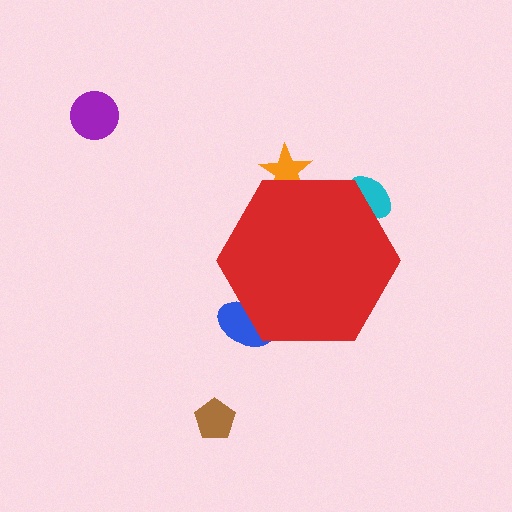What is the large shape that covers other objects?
A red hexagon.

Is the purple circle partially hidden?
No, the purple circle is fully visible.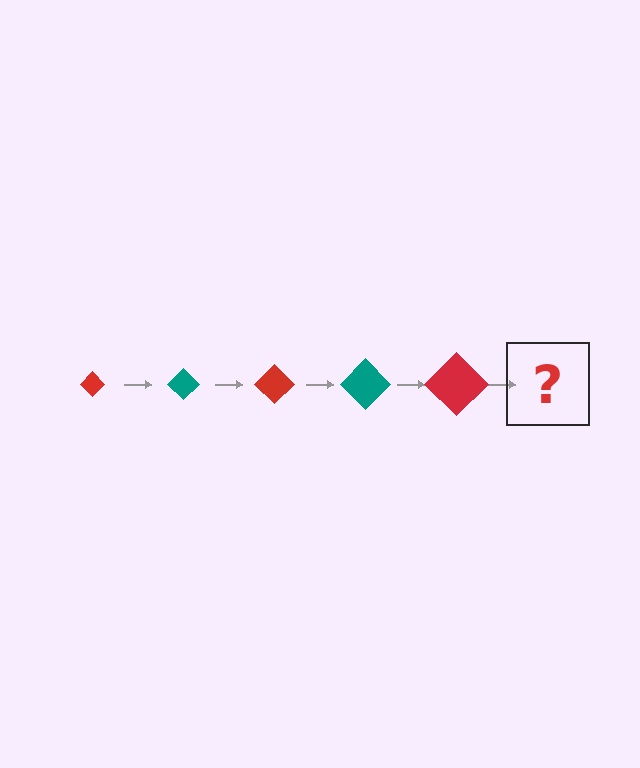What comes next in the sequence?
The next element should be a teal diamond, larger than the previous one.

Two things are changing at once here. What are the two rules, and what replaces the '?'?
The two rules are that the diamond grows larger each step and the color cycles through red and teal. The '?' should be a teal diamond, larger than the previous one.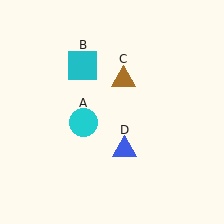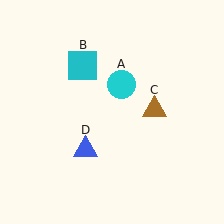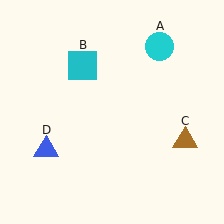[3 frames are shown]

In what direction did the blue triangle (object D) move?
The blue triangle (object D) moved left.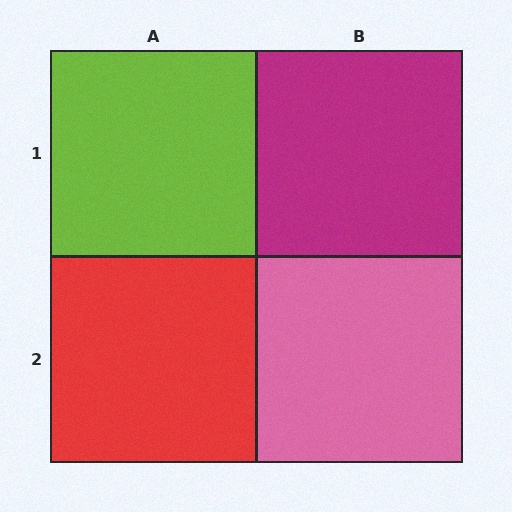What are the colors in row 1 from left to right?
Lime, magenta.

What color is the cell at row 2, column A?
Red.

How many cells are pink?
1 cell is pink.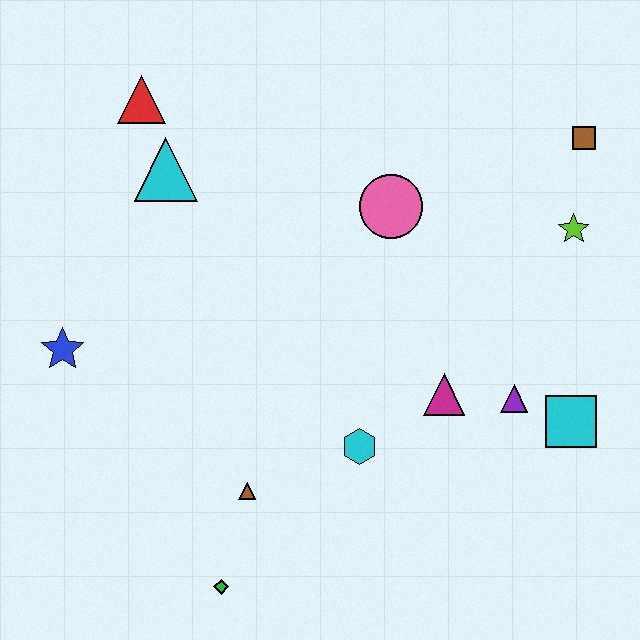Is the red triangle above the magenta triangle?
Yes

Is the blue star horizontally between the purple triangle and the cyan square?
No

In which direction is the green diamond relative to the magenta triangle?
The green diamond is to the left of the magenta triangle.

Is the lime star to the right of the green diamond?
Yes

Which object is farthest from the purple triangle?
The red triangle is farthest from the purple triangle.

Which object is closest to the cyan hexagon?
The magenta triangle is closest to the cyan hexagon.